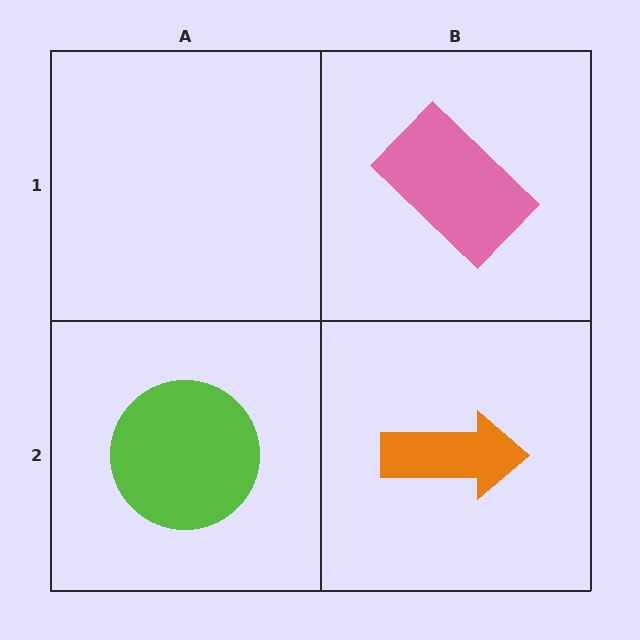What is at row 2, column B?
An orange arrow.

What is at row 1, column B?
A pink rectangle.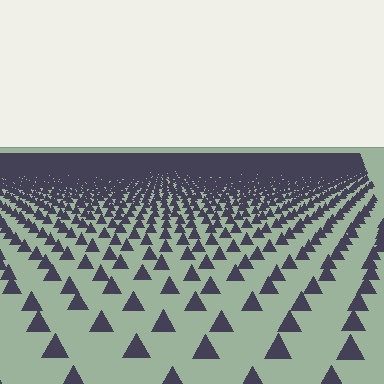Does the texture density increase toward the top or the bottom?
Density increases toward the top.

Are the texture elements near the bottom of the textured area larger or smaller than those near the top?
Larger. Near the bottom, elements are closer to the viewer and appear at a bigger on-screen size.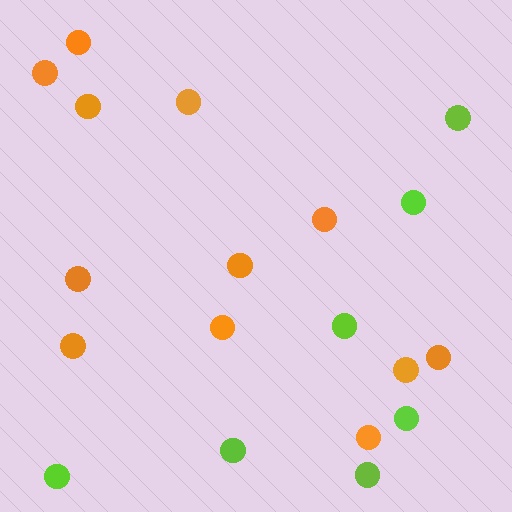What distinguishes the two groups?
There are 2 groups: one group of orange circles (12) and one group of lime circles (7).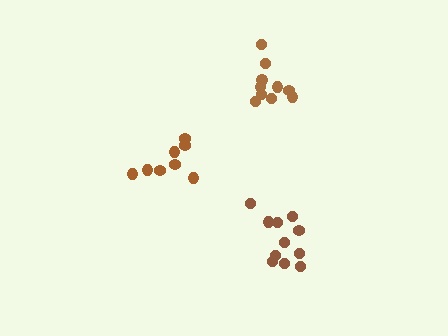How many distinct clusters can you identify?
There are 3 distinct clusters.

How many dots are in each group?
Group 1: 11 dots, Group 2: 10 dots, Group 3: 8 dots (29 total).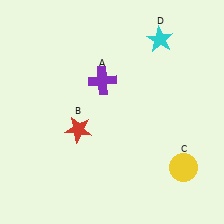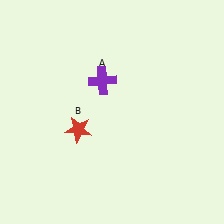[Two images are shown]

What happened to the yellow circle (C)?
The yellow circle (C) was removed in Image 2. It was in the bottom-right area of Image 1.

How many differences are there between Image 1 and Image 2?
There are 2 differences between the two images.